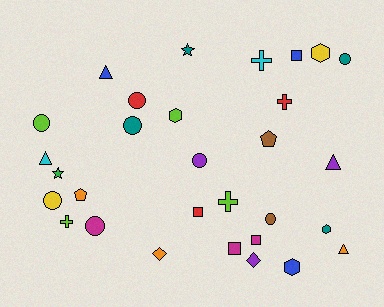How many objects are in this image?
There are 30 objects.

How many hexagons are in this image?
There are 4 hexagons.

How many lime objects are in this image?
There are 4 lime objects.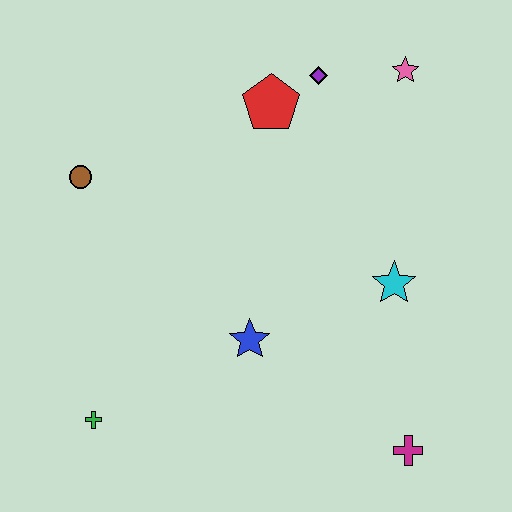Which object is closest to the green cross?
The blue star is closest to the green cross.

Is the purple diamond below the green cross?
No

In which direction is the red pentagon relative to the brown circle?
The red pentagon is to the right of the brown circle.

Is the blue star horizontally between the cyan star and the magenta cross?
No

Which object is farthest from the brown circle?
The magenta cross is farthest from the brown circle.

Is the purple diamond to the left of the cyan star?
Yes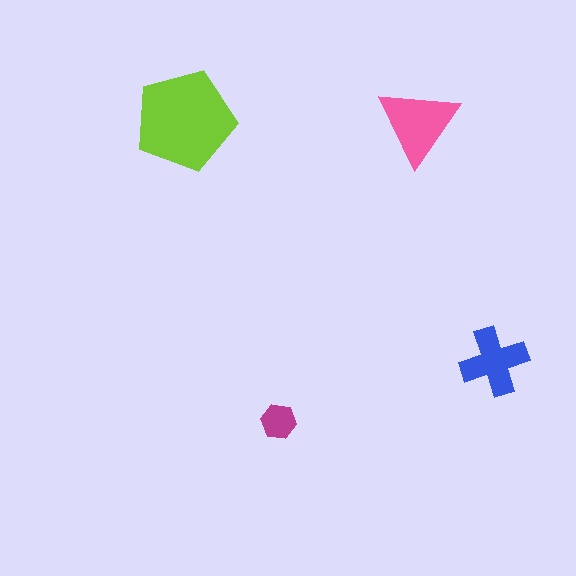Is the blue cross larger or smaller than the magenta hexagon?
Larger.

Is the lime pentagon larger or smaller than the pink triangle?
Larger.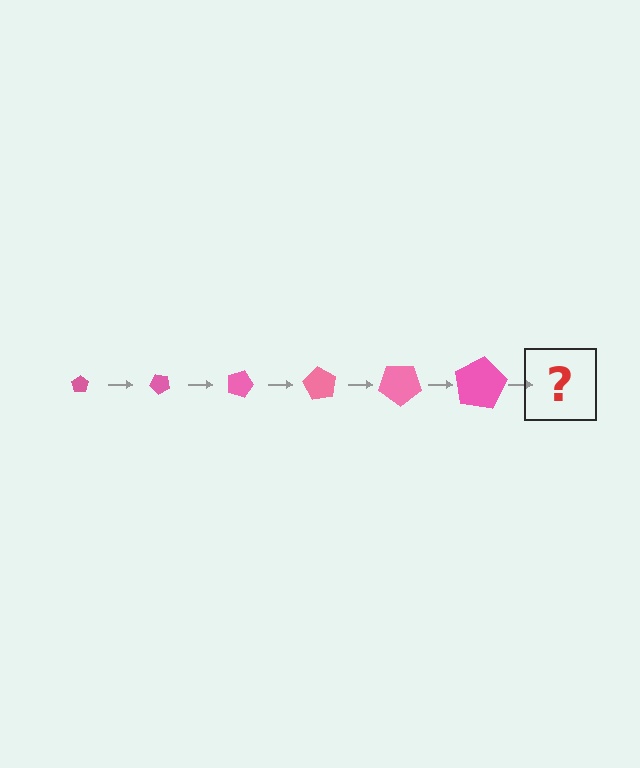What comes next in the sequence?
The next element should be a pentagon, larger than the previous one and rotated 270 degrees from the start.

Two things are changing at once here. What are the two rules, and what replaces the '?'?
The two rules are that the pentagon grows larger each step and it rotates 45 degrees each step. The '?' should be a pentagon, larger than the previous one and rotated 270 degrees from the start.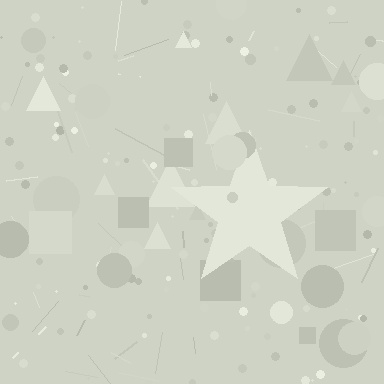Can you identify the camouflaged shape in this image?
The camouflaged shape is a star.